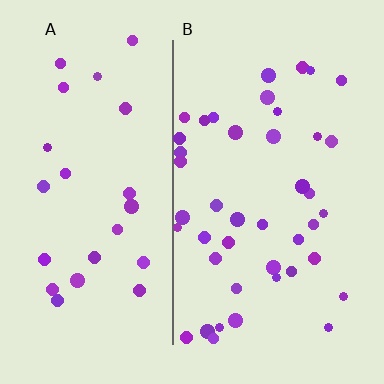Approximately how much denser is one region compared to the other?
Approximately 1.7× — region B over region A.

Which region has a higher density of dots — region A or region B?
B (the right).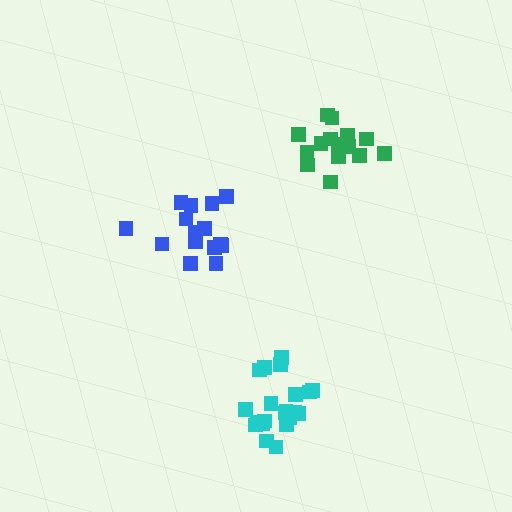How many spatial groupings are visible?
There are 3 spatial groupings.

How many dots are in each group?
Group 1: 16 dots, Group 2: 15 dots, Group 3: 21 dots (52 total).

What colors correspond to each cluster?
The clusters are colored: green, blue, cyan.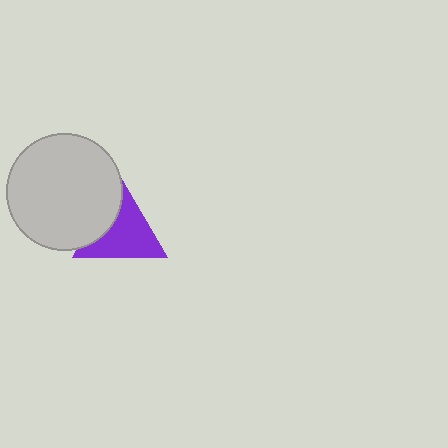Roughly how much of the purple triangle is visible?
Most of it is visible (roughly 70%).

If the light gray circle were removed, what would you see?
You would see the complete purple triangle.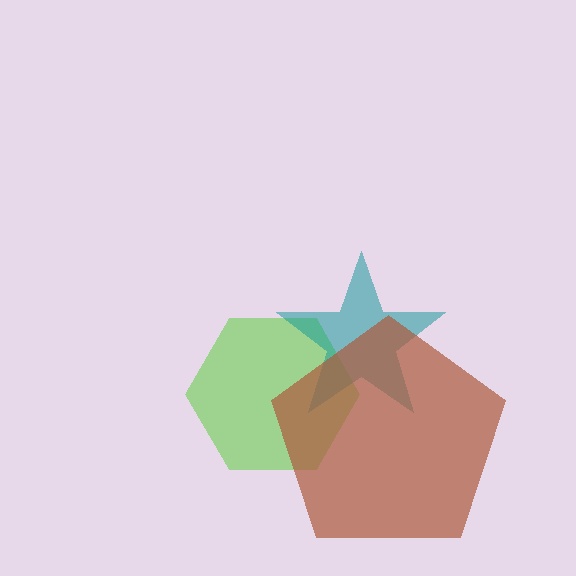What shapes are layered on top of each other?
The layered shapes are: a lime hexagon, a teal star, a brown pentagon.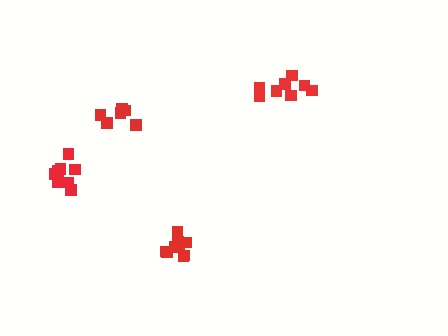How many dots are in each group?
Group 1: 8 dots, Group 2: 9 dots, Group 3: 9 dots, Group 4: 6 dots (32 total).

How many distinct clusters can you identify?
There are 4 distinct clusters.